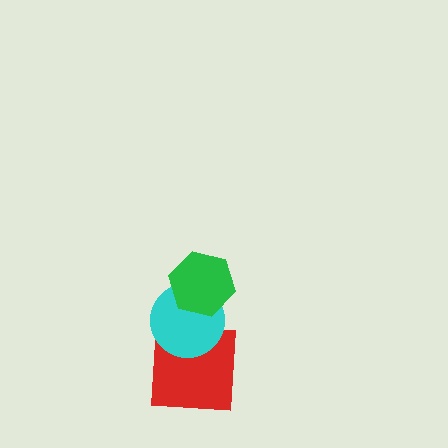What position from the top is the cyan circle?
The cyan circle is 2nd from the top.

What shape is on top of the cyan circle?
The green hexagon is on top of the cyan circle.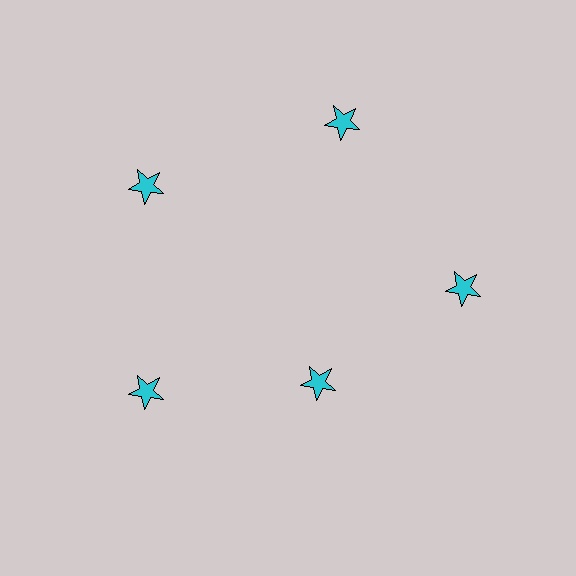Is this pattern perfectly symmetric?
No. The 5 cyan stars are arranged in a ring, but one element near the 5 o'clock position is pulled inward toward the center, breaking the 5-fold rotational symmetry.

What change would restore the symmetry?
The symmetry would be restored by moving it outward, back onto the ring so that all 5 stars sit at equal angles and equal distance from the center.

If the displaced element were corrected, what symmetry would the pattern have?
It would have 5-fold rotational symmetry — the pattern would map onto itself every 72 degrees.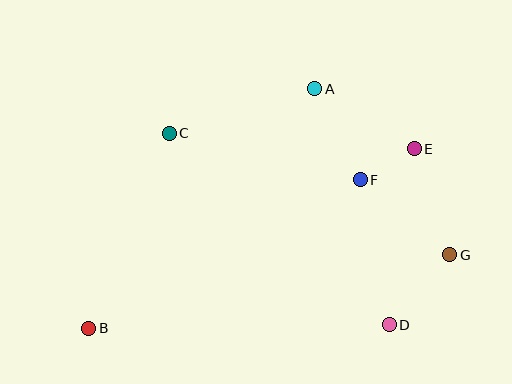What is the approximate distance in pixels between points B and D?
The distance between B and D is approximately 300 pixels.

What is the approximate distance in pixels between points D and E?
The distance between D and E is approximately 178 pixels.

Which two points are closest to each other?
Points E and F are closest to each other.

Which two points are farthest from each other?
Points B and E are farthest from each other.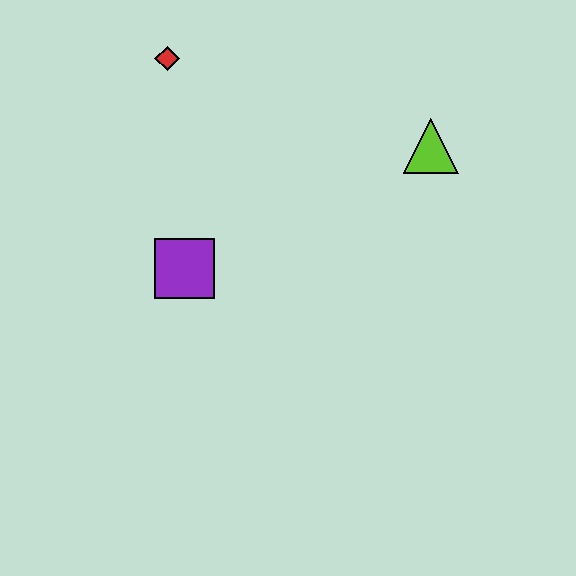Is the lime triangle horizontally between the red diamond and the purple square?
No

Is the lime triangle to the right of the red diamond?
Yes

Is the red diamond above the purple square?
Yes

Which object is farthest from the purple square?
The lime triangle is farthest from the purple square.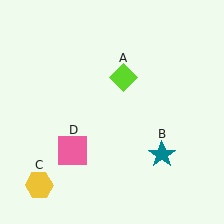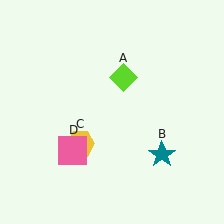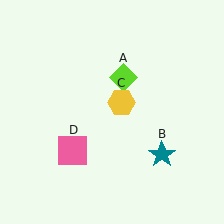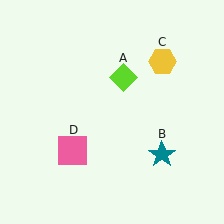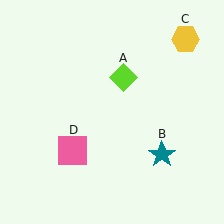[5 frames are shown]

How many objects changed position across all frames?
1 object changed position: yellow hexagon (object C).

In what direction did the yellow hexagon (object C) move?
The yellow hexagon (object C) moved up and to the right.